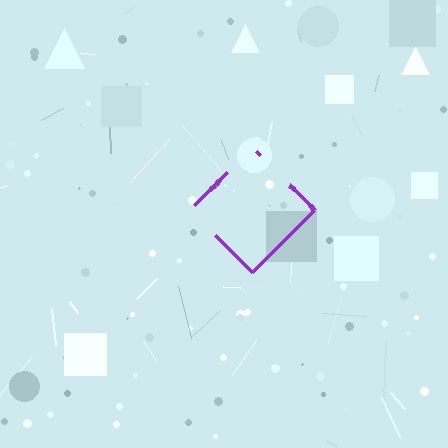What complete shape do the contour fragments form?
The contour fragments form a diamond.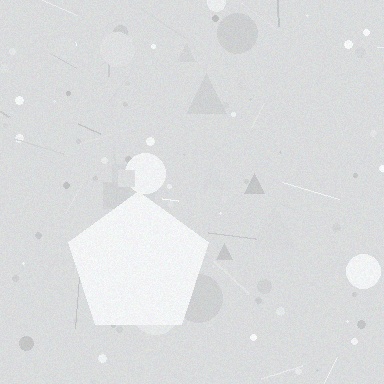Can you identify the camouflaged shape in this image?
The camouflaged shape is a pentagon.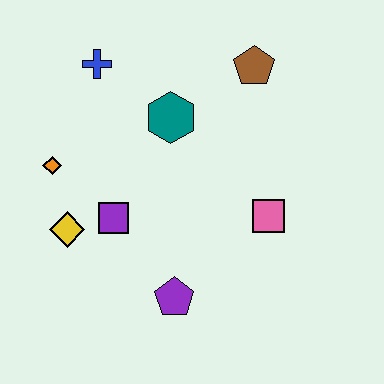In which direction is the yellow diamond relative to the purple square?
The yellow diamond is to the left of the purple square.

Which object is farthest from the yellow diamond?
The brown pentagon is farthest from the yellow diamond.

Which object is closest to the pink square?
The purple pentagon is closest to the pink square.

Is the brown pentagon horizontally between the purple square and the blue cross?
No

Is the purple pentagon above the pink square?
No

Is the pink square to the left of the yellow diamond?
No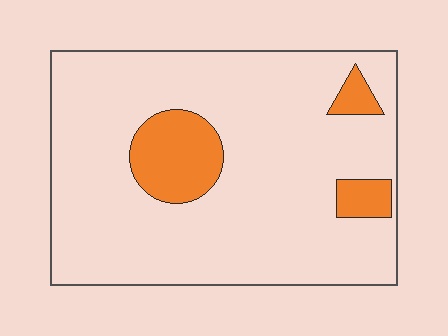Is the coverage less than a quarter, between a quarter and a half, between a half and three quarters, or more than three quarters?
Less than a quarter.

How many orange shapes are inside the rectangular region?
3.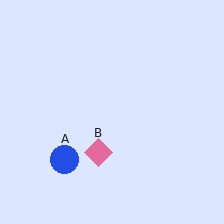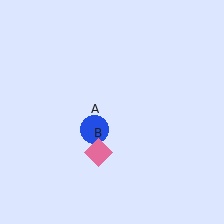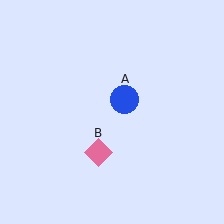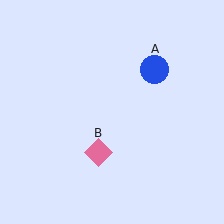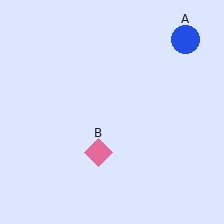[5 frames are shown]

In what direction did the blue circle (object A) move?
The blue circle (object A) moved up and to the right.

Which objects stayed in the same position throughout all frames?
Pink diamond (object B) remained stationary.